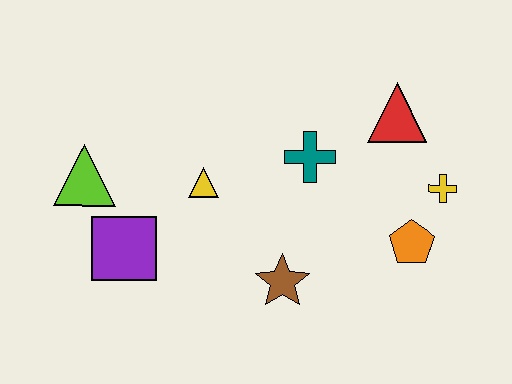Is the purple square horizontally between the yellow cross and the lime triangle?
Yes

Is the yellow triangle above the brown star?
Yes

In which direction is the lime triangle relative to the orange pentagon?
The lime triangle is to the left of the orange pentagon.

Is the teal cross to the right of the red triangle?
No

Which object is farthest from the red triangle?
The lime triangle is farthest from the red triangle.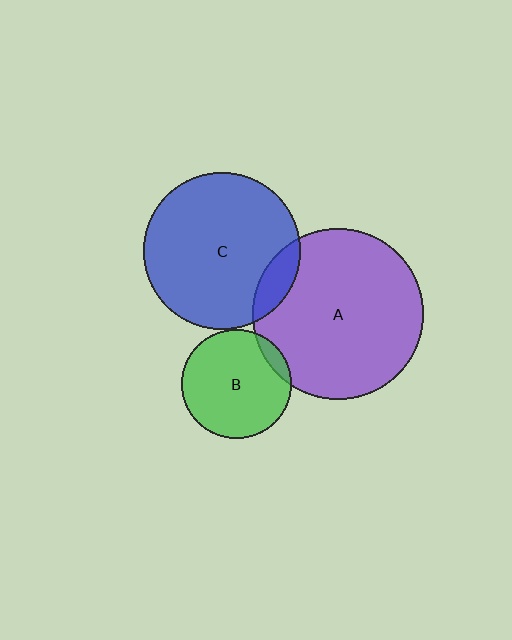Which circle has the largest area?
Circle A (purple).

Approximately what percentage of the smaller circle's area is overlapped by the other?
Approximately 10%.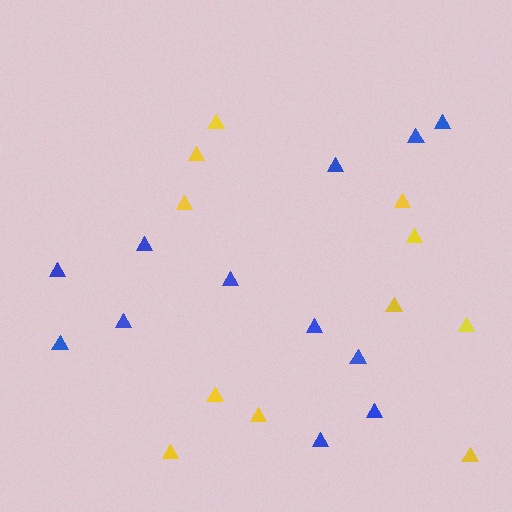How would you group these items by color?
There are 2 groups: one group of blue triangles (12) and one group of yellow triangles (11).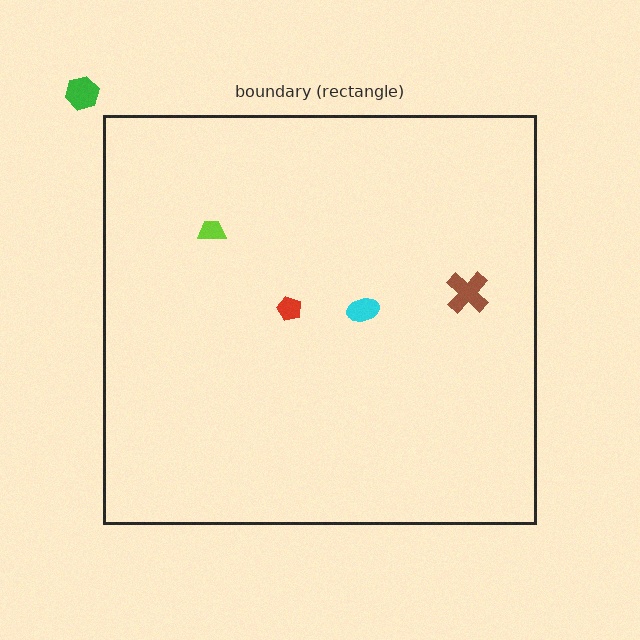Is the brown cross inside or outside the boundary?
Inside.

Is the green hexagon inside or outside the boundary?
Outside.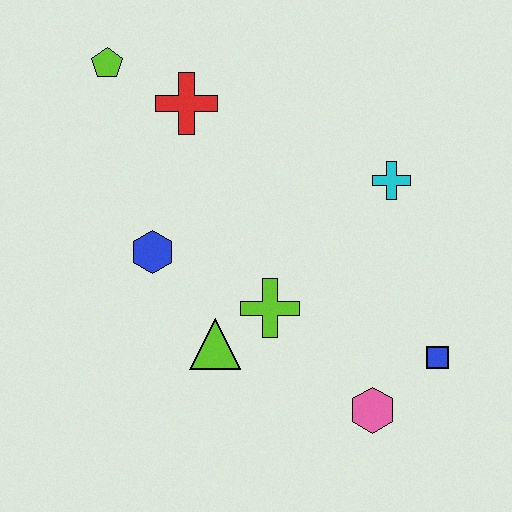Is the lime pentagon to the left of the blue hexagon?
Yes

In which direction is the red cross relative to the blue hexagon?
The red cross is above the blue hexagon.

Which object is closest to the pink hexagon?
The blue square is closest to the pink hexagon.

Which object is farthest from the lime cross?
The lime pentagon is farthest from the lime cross.